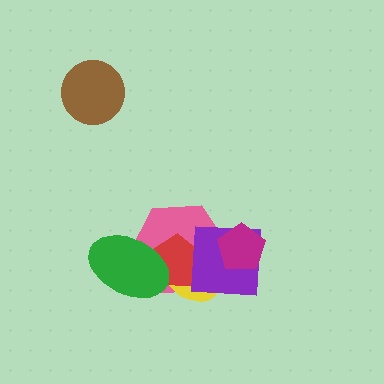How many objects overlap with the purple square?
4 objects overlap with the purple square.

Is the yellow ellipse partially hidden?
Yes, it is partially covered by another shape.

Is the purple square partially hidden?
Yes, it is partially covered by another shape.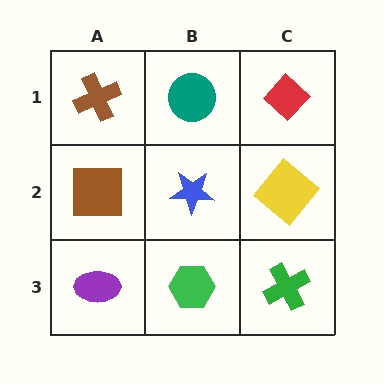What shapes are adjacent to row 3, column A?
A brown square (row 2, column A), a green hexagon (row 3, column B).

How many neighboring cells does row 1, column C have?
2.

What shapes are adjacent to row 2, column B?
A teal circle (row 1, column B), a green hexagon (row 3, column B), a brown square (row 2, column A), a yellow diamond (row 2, column C).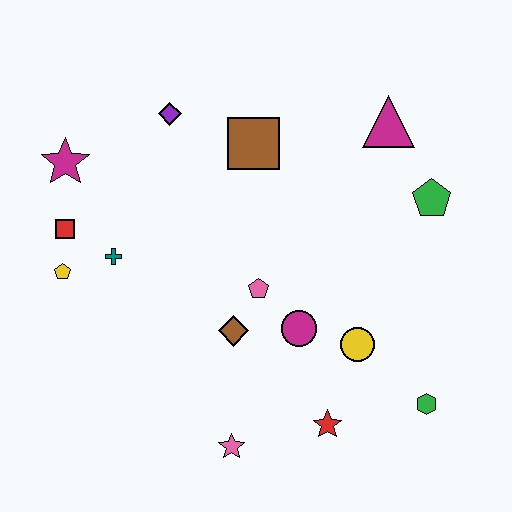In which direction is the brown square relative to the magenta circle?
The brown square is above the magenta circle.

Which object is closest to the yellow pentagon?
The red square is closest to the yellow pentagon.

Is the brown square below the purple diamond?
Yes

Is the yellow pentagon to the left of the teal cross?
Yes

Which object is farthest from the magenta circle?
The magenta star is farthest from the magenta circle.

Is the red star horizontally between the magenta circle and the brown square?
No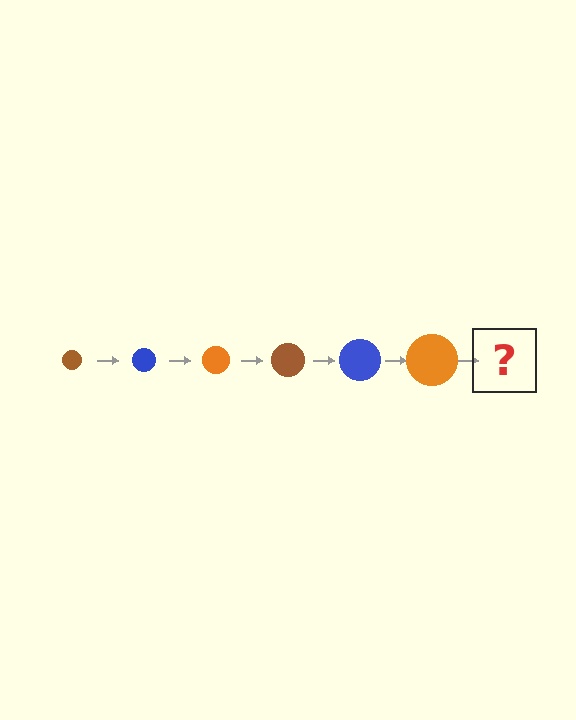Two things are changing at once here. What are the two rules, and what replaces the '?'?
The two rules are that the circle grows larger each step and the color cycles through brown, blue, and orange. The '?' should be a brown circle, larger than the previous one.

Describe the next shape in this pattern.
It should be a brown circle, larger than the previous one.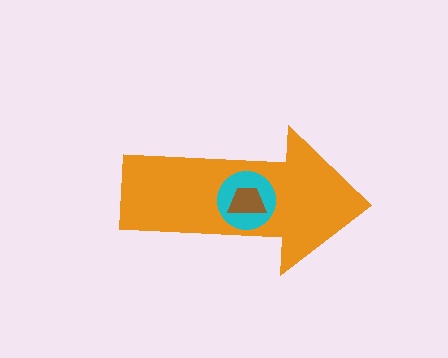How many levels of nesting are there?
3.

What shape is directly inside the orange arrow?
The cyan circle.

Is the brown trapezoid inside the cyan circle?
Yes.